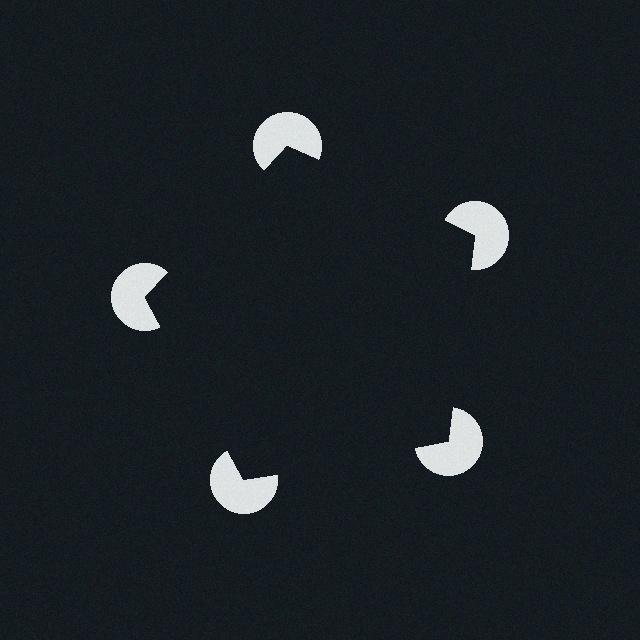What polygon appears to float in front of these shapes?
An illusory pentagon — its edges are inferred from the aligned wedge cuts in the pac-man discs, not physically drawn.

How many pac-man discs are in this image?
There are 5 — one at each vertex of the illusory pentagon.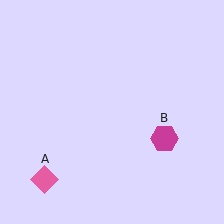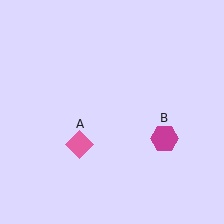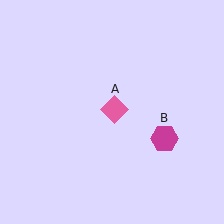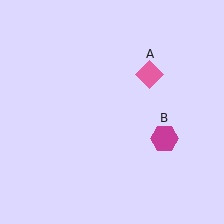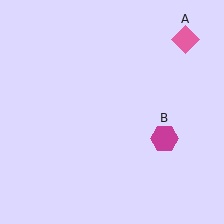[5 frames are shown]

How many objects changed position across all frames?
1 object changed position: pink diamond (object A).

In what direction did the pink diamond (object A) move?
The pink diamond (object A) moved up and to the right.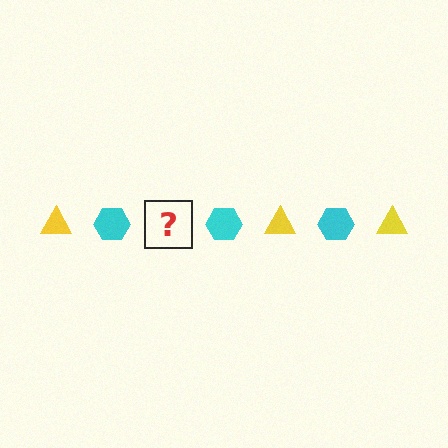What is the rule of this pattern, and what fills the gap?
The rule is that the pattern alternates between yellow triangle and cyan hexagon. The gap should be filled with a yellow triangle.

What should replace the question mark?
The question mark should be replaced with a yellow triangle.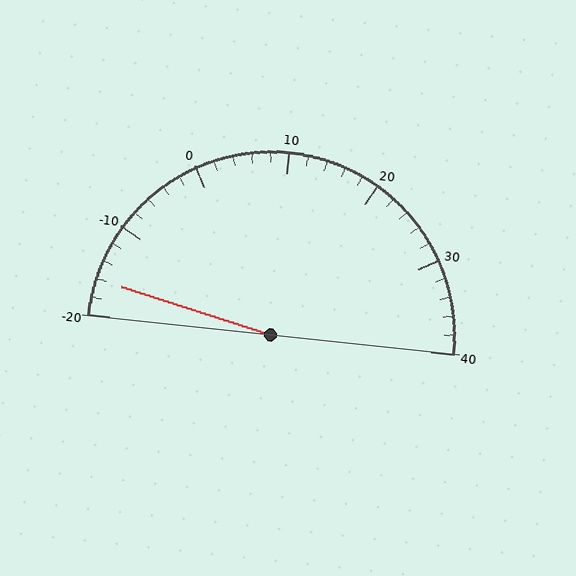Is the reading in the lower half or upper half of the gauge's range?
The reading is in the lower half of the range (-20 to 40).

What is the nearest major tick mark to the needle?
The nearest major tick mark is -20.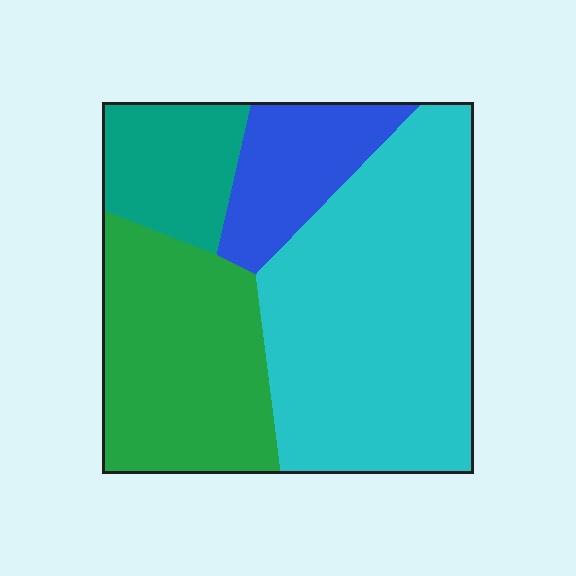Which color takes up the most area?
Cyan, at roughly 45%.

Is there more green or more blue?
Green.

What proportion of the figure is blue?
Blue covers 13% of the figure.